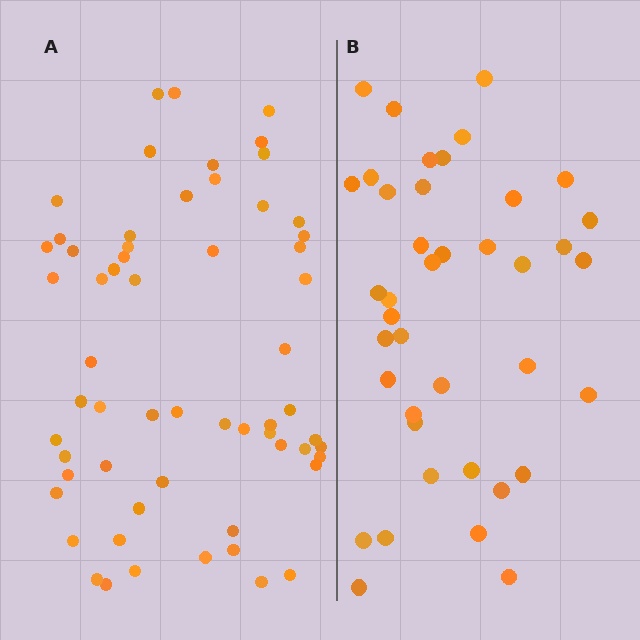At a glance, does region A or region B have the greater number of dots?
Region A (the left region) has more dots.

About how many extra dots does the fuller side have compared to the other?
Region A has approximately 20 more dots than region B.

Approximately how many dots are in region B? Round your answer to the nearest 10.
About 40 dots.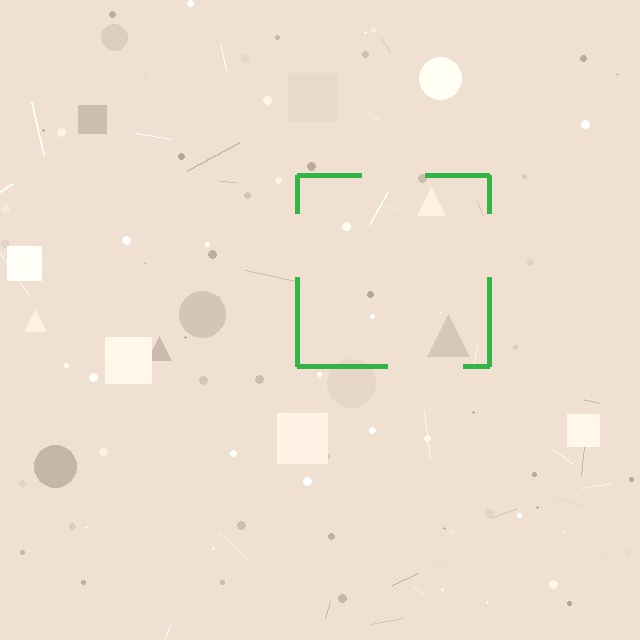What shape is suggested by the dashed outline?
The dashed outline suggests a square.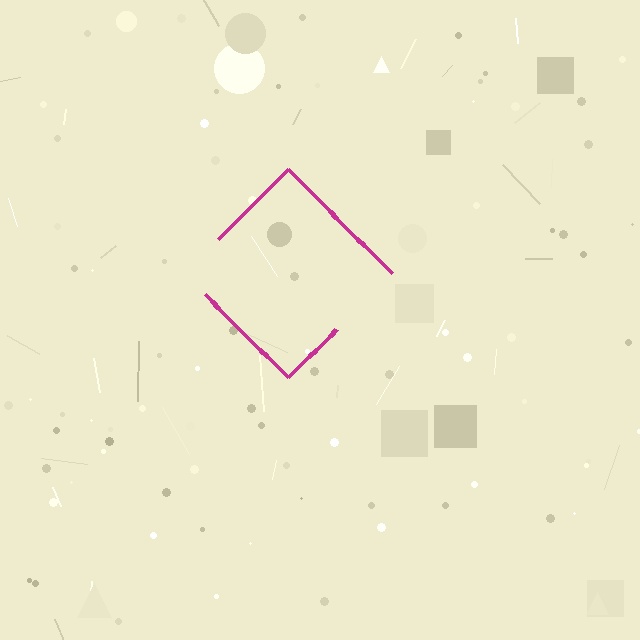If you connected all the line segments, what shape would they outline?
They would outline a diamond.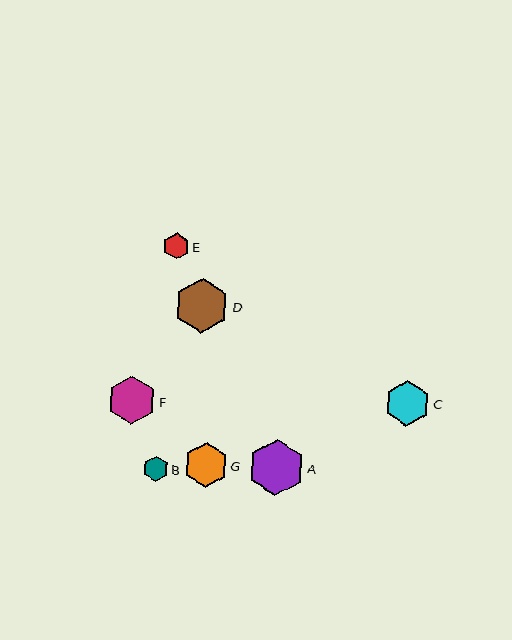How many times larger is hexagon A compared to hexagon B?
Hexagon A is approximately 2.3 times the size of hexagon B.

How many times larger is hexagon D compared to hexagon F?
Hexagon D is approximately 1.1 times the size of hexagon F.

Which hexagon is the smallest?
Hexagon B is the smallest with a size of approximately 25 pixels.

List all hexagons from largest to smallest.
From largest to smallest: A, D, F, C, G, E, B.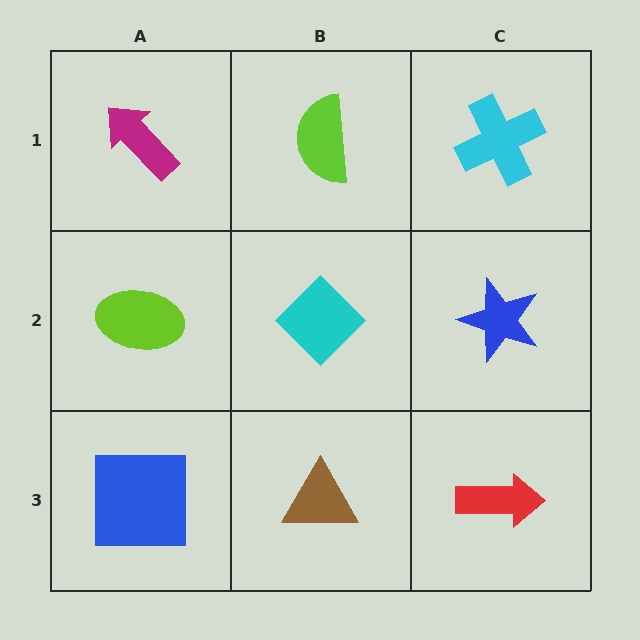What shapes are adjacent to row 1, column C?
A blue star (row 2, column C), a lime semicircle (row 1, column B).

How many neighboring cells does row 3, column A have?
2.